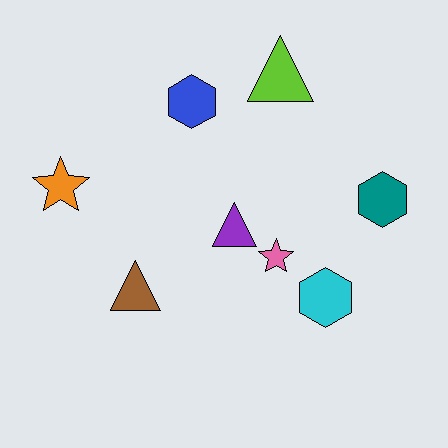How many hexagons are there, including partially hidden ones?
There are 3 hexagons.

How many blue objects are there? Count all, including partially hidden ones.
There is 1 blue object.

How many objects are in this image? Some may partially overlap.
There are 8 objects.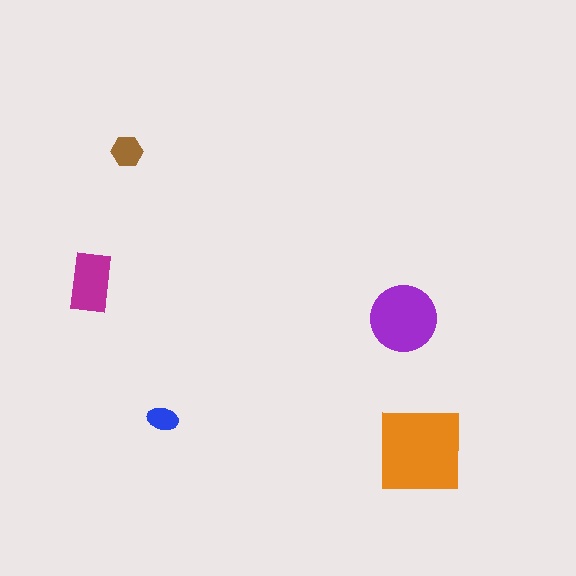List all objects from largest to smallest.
The orange square, the purple circle, the magenta rectangle, the brown hexagon, the blue ellipse.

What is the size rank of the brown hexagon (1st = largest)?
4th.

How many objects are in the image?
There are 5 objects in the image.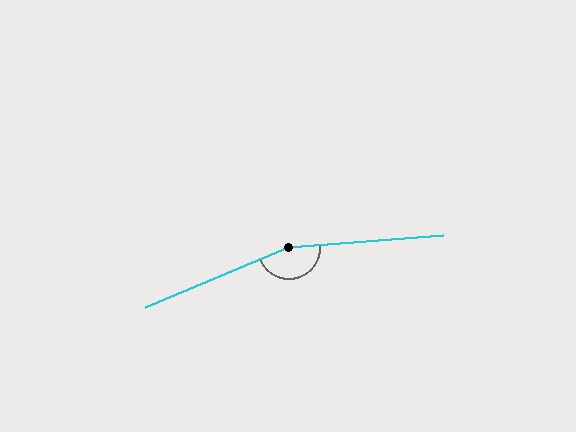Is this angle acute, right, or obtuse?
It is obtuse.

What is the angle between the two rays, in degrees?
Approximately 162 degrees.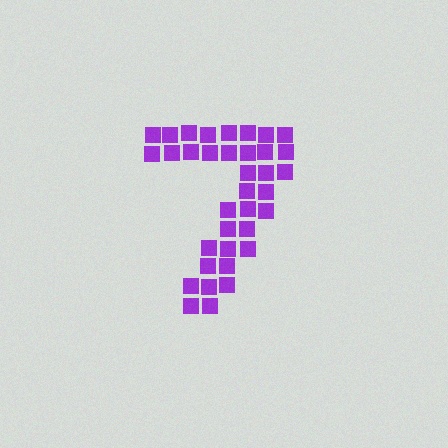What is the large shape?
The large shape is the digit 7.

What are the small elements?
The small elements are squares.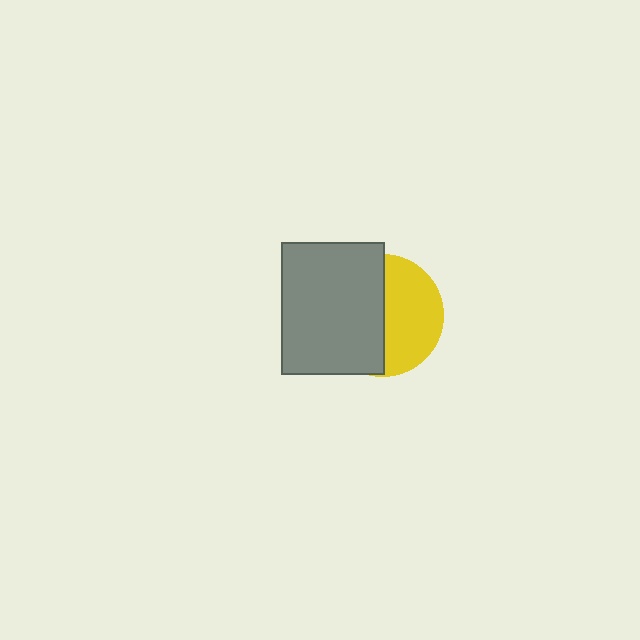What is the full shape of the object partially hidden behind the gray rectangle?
The partially hidden object is a yellow circle.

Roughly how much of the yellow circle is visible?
About half of it is visible (roughly 47%).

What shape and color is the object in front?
The object in front is a gray rectangle.